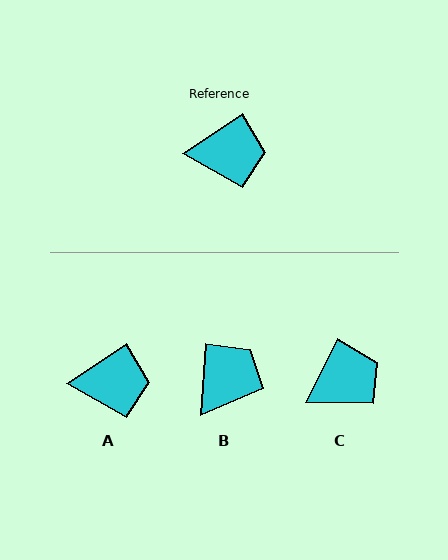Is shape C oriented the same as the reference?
No, it is off by about 29 degrees.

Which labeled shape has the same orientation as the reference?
A.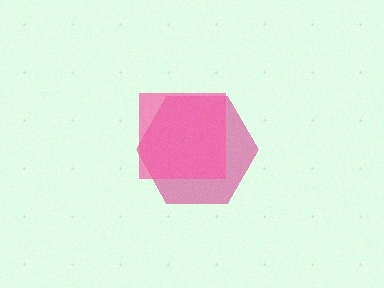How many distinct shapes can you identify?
There are 2 distinct shapes: a magenta hexagon, a pink square.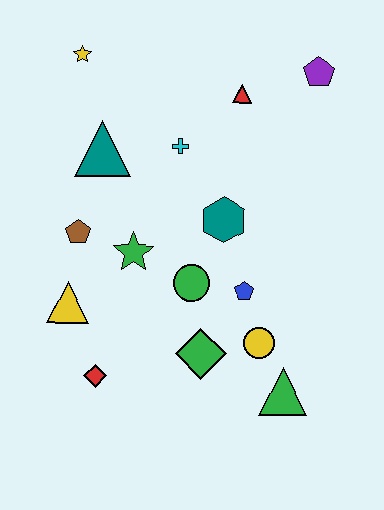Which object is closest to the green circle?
The blue pentagon is closest to the green circle.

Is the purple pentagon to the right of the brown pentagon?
Yes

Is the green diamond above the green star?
No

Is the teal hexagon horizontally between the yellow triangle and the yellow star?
No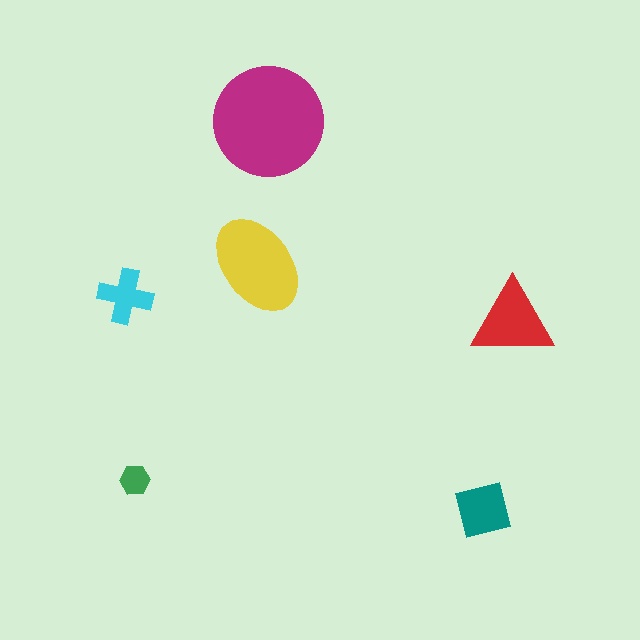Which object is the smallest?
The green hexagon.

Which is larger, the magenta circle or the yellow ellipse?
The magenta circle.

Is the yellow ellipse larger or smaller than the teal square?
Larger.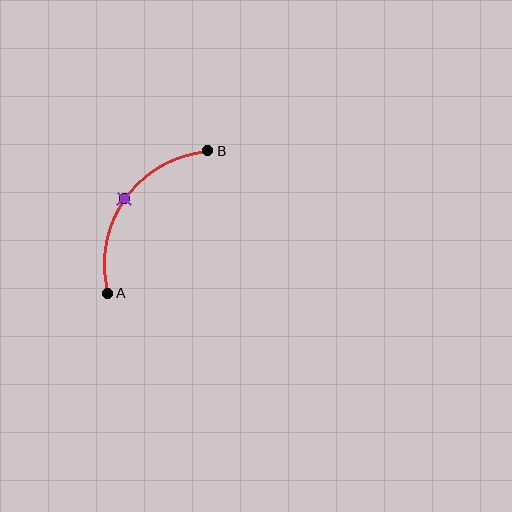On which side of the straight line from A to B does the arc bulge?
The arc bulges above and to the left of the straight line connecting A and B.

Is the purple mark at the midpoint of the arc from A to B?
Yes. The purple mark lies on the arc at equal arc-length from both A and B — it is the arc midpoint.